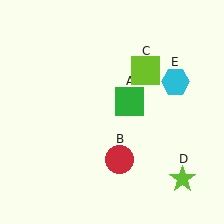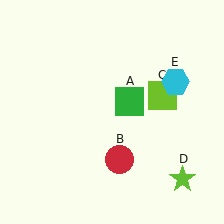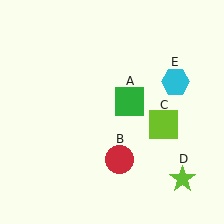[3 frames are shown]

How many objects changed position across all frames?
1 object changed position: lime square (object C).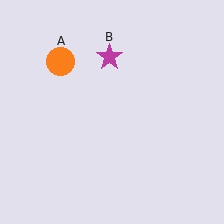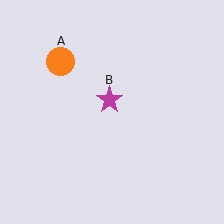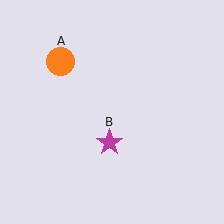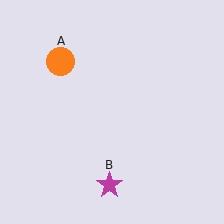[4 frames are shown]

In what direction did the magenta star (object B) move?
The magenta star (object B) moved down.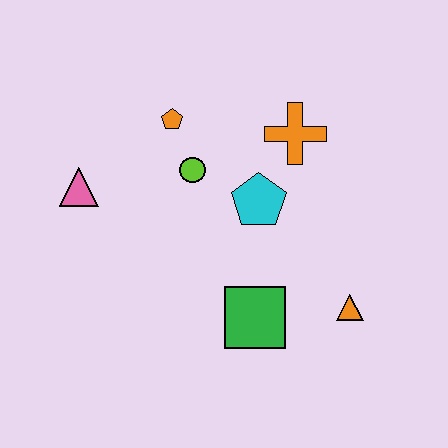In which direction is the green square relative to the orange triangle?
The green square is to the left of the orange triangle.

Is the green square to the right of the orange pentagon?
Yes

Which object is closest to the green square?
The orange triangle is closest to the green square.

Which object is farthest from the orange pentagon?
The orange triangle is farthest from the orange pentagon.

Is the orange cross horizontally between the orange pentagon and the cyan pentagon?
No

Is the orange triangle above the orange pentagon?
No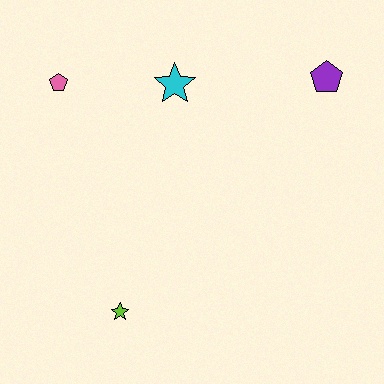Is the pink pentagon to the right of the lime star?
No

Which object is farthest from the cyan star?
The lime star is farthest from the cyan star.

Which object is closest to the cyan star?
The pink pentagon is closest to the cyan star.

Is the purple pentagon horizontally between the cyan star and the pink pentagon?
No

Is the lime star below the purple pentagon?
Yes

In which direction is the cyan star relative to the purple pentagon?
The cyan star is to the left of the purple pentagon.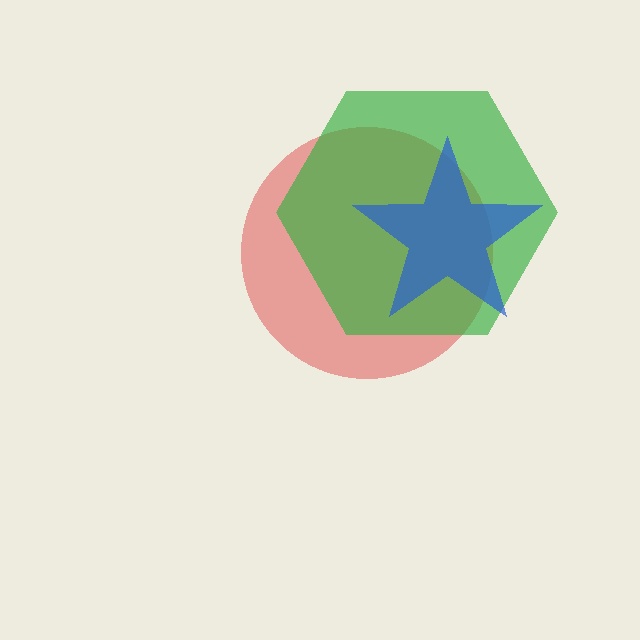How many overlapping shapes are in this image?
There are 3 overlapping shapes in the image.